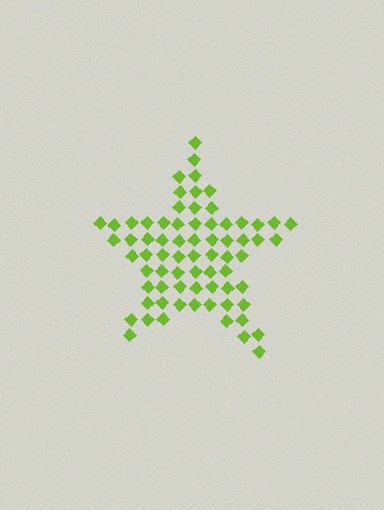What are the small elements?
The small elements are diamonds.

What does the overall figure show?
The overall figure shows a star.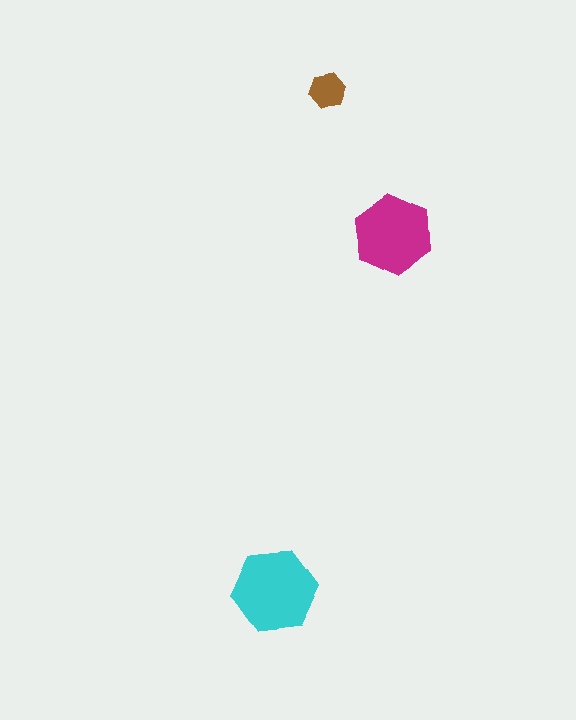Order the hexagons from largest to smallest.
the cyan one, the magenta one, the brown one.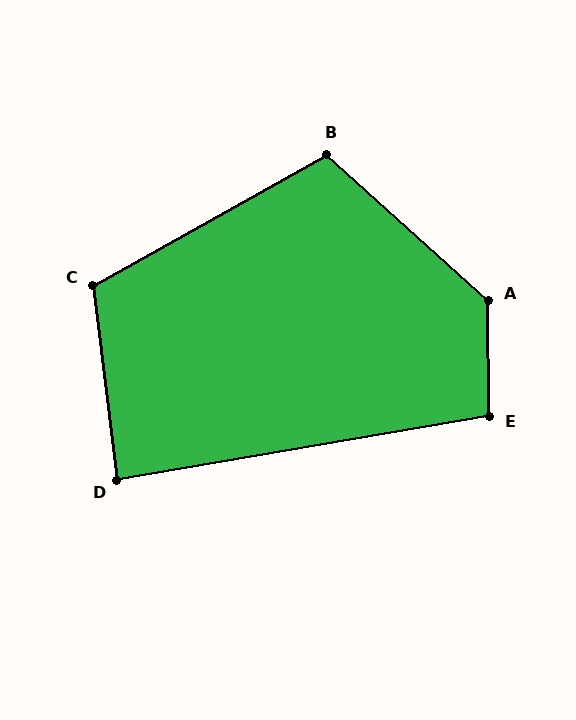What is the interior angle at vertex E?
Approximately 99 degrees (obtuse).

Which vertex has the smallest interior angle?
D, at approximately 87 degrees.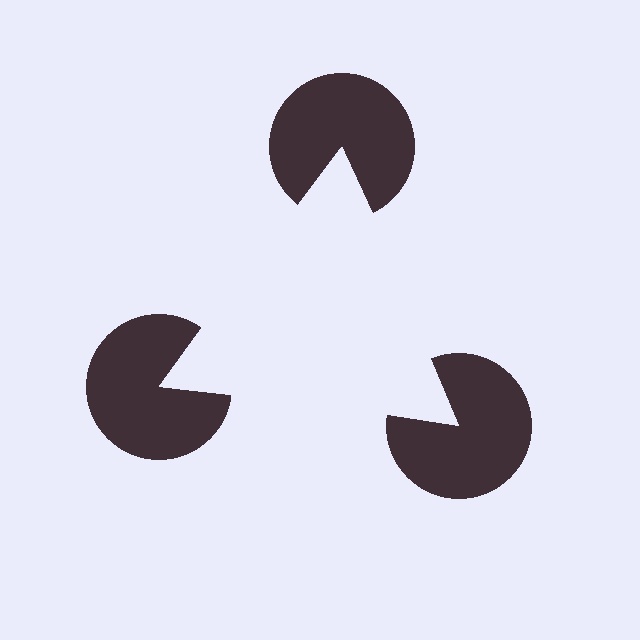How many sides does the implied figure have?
3 sides.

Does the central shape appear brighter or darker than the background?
It typically appears slightly brighter than the background, even though no actual brightness change is drawn.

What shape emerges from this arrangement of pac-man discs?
An illusory triangle — its edges are inferred from the aligned wedge cuts in the pac-man discs, not physically drawn.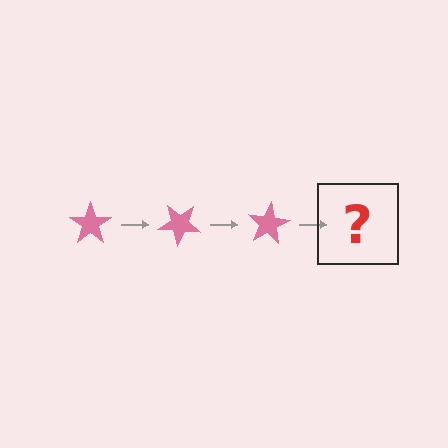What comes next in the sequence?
The next element should be a pink star rotated 120 degrees.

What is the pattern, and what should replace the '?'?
The pattern is that the star rotates 40 degrees each step. The '?' should be a pink star rotated 120 degrees.